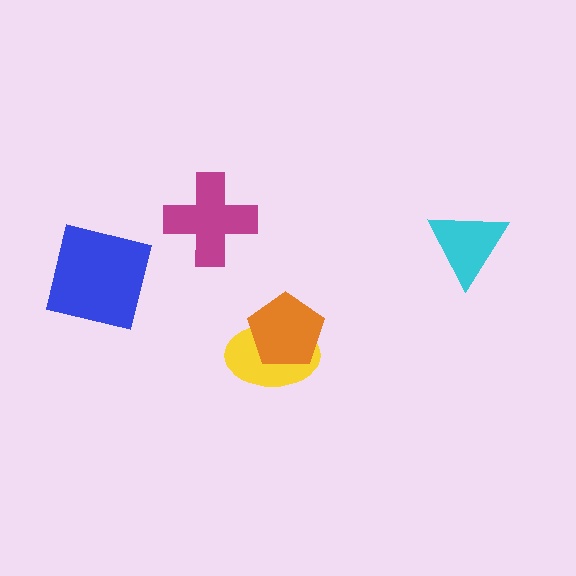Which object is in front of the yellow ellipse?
The orange pentagon is in front of the yellow ellipse.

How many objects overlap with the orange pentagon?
1 object overlaps with the orange pentagon.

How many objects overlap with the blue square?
0 objects overlap with the blue square.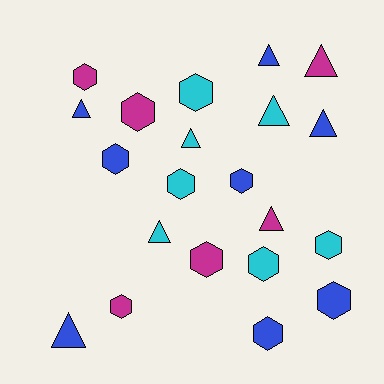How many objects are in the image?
There are 21 objects.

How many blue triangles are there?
There are 4 blue triangles.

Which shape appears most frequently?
Hexagon, with 12 objects.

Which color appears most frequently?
Blue, with 8 objects.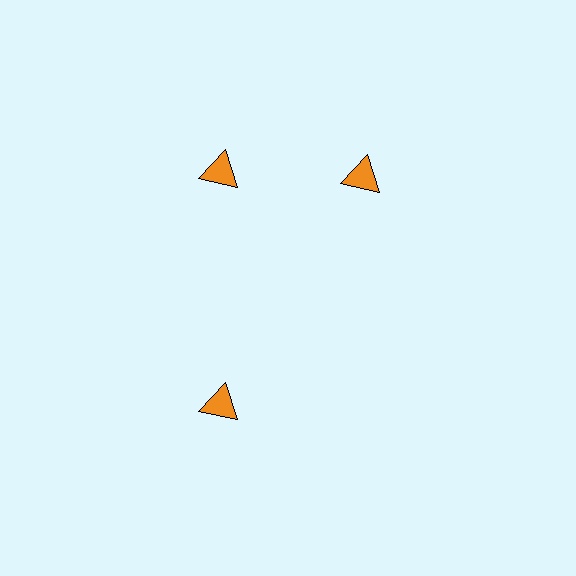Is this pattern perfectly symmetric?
No. The 3 orange triangles are arranged in a ring, but one element near the 3 o'clock position is rotated out of alignment along the ring, breaking the 3-fold rotational symmetry.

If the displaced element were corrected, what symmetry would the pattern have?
It would have 3-fold rotational symmetry — the pattern would map onto itself every 120 degrees.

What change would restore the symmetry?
The symmetry would be restored by rotating it back into even spacing with its neighbors so that all 3 triangles sit at equal angles and equal distance from the center.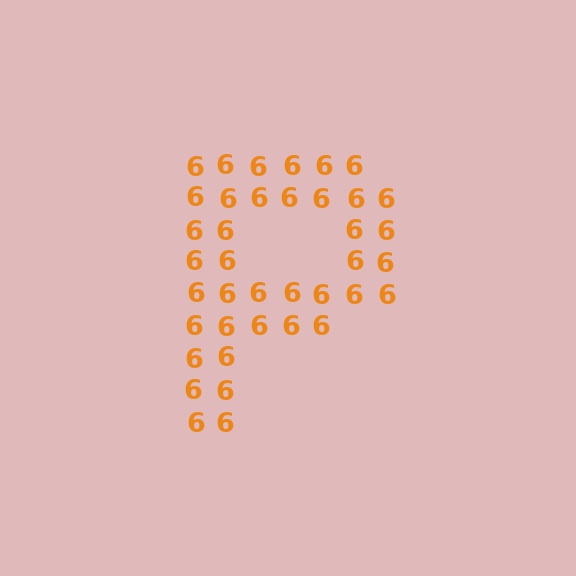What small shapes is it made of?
It is made of small digit 6's.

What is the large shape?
The large shape is the letter P.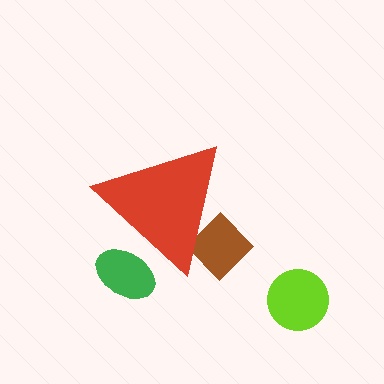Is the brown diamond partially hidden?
Yes, the brown diamond is partially hidden behind the red triangle.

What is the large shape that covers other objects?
A red triangle.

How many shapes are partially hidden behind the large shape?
2 shapes are partially hidden.